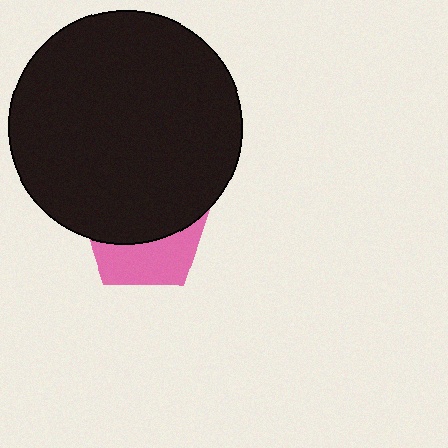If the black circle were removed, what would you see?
You would see the complete pink pentagon.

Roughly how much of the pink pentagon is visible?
A small part of it is visible (roughly 40%).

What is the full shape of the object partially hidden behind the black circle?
The partially hidden object is a pink pentagon.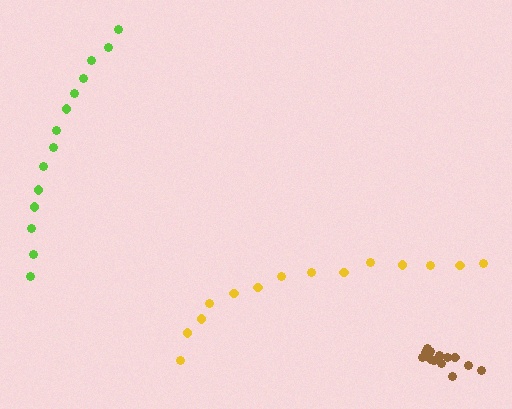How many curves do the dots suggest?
There are 3 distinct paths.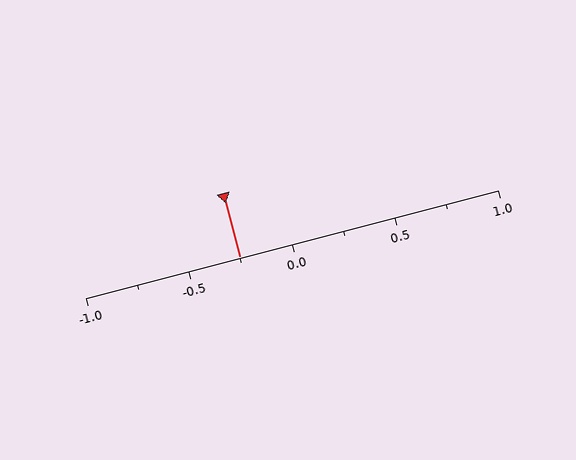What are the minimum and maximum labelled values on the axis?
The axis runs from -1.0 to 1.0.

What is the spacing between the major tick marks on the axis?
The major ticks are spaced 0.5 apart.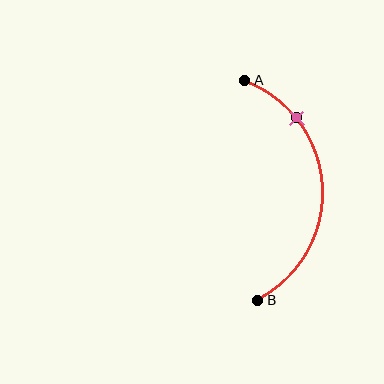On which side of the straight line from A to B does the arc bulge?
The arc bulges to the right of the straight line connecting A and B.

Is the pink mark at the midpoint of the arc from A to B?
No. The pink mark lies on the arc but is closer to endpoint A. The arc midpoint would be at the point on the curve equidistant along the arc from both A and B.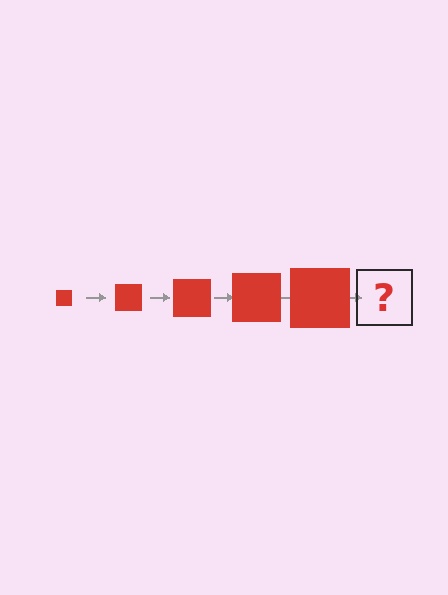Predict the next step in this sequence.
The next step is a red square, larger than the previous one.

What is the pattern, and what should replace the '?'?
The pattern is that the square gets progressively larger each step. The '?' should be a red square, larger than the previous one.